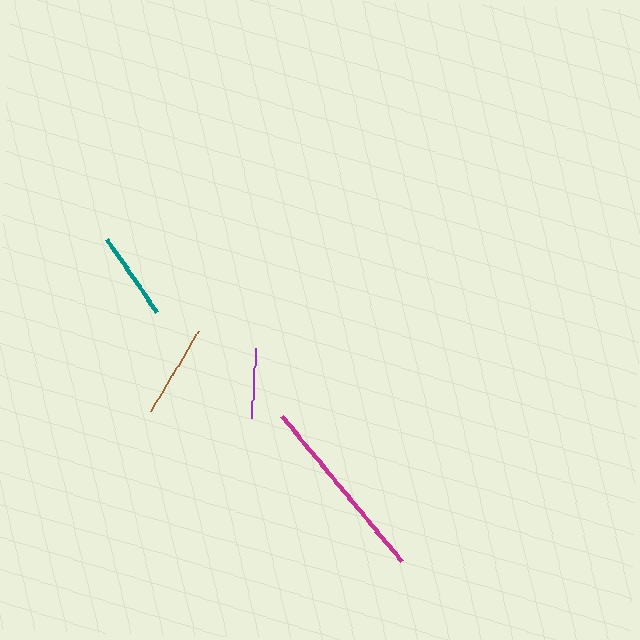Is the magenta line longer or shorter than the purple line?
The magenta line is longer than the purple line.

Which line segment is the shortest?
The purple line is the shortest at approximately 70 pixels.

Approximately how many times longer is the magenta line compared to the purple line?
The magenta line is approximately 2.7 times the length of the purple line.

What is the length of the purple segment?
The purple segment is approximately 70 pixels long.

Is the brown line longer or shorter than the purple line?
The brown line is longer than the purple line.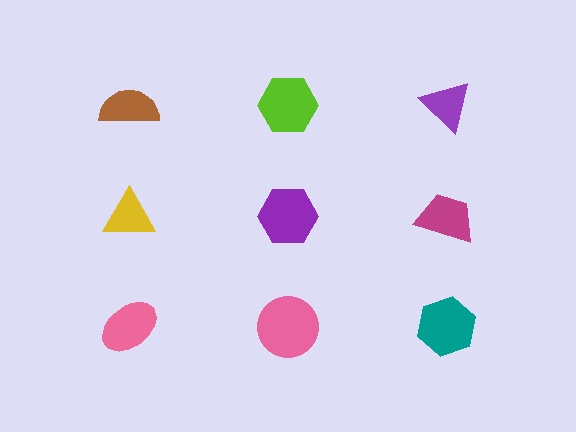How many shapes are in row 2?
3 shapes.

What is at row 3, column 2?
A pink circle.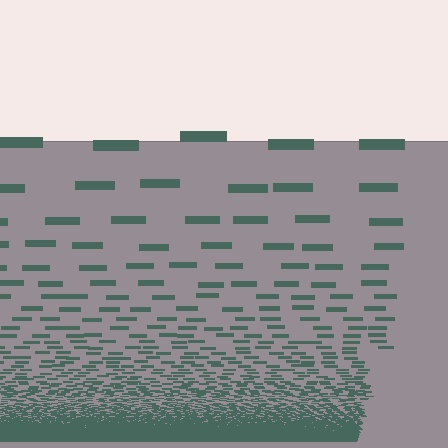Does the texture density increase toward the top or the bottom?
Density increases toward the bottom.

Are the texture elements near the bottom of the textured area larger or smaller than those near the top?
Smaller. The gradient is inverted — elements near the bottom are smaller and denser.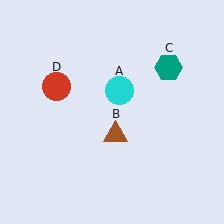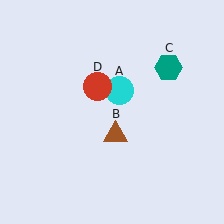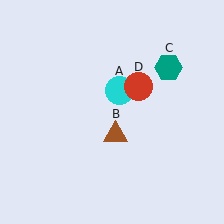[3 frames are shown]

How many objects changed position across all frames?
1 object changed position: red circle (object D).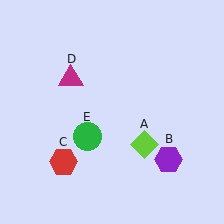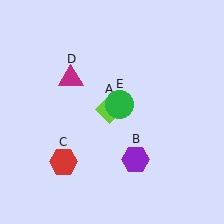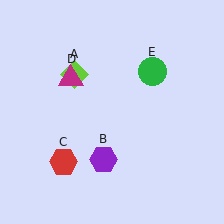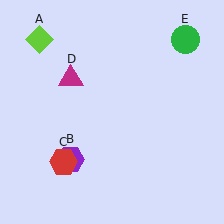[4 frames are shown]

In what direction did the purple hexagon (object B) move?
The purple hexagon (object B) moved left.